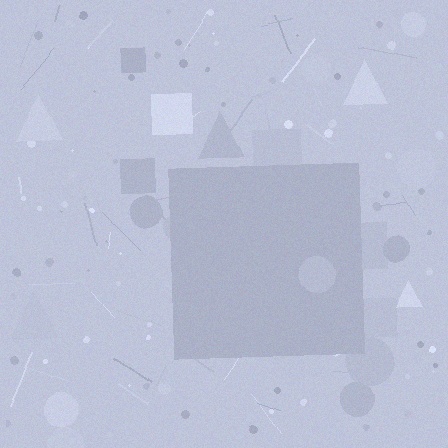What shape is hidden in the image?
A square is hidden in the image.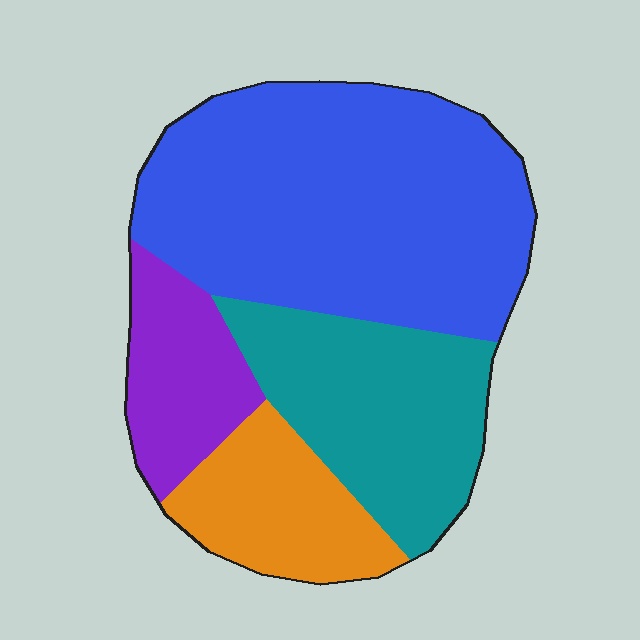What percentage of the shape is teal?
Teal covers around 25% of the shape.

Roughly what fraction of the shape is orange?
Orange takes up about one sixth (1/6) of the shape.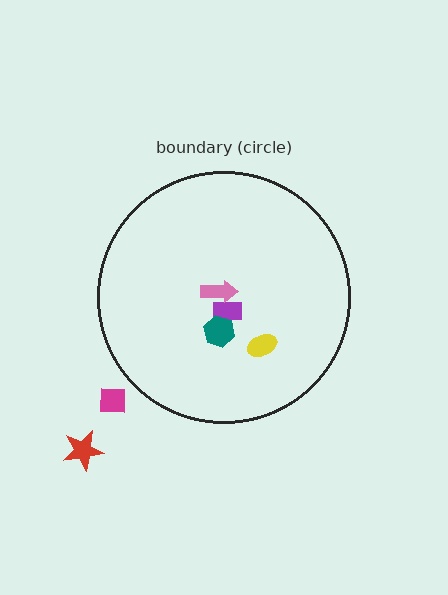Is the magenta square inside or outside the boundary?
Outside.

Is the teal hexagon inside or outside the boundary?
Inside.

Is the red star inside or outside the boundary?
Outside.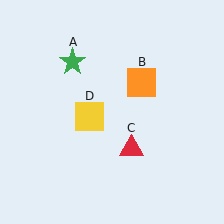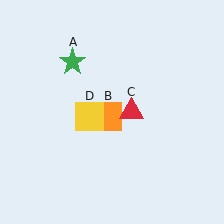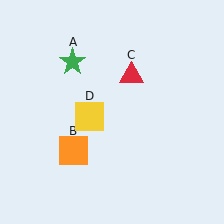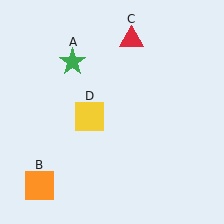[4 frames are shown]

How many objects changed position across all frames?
2 objects changed position: orange square (object B), red triangle (object C).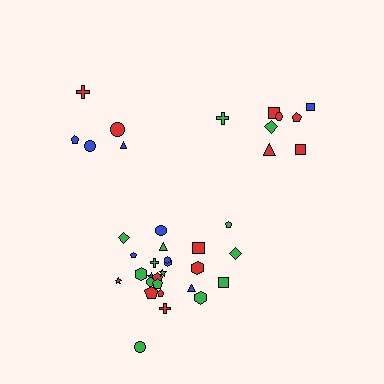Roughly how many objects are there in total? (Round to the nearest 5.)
Roughly 40 objects in total.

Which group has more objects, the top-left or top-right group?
The top-right group.